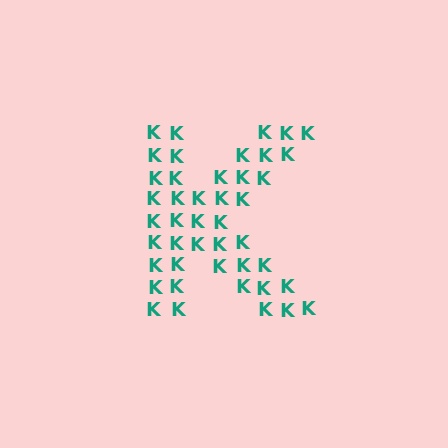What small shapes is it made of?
It is made of small letter K's.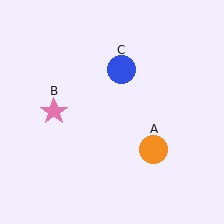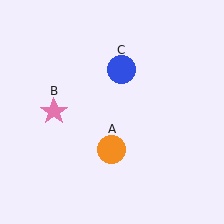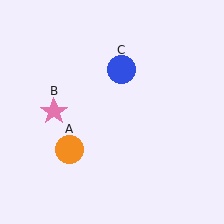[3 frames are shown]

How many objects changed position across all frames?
1 object changed position: orange circle (object A).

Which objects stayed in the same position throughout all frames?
Pink star (object B) and blue circle (object C) remained stationary.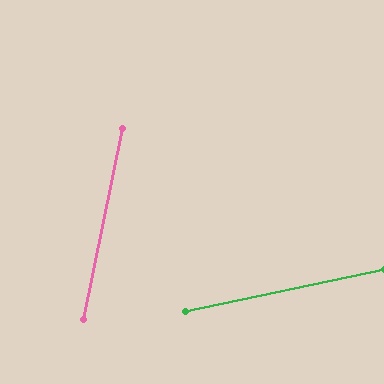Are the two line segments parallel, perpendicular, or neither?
Neither parallel nor perpendicular — they differ by about 66°.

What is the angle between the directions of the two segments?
Approximately 66 degrees.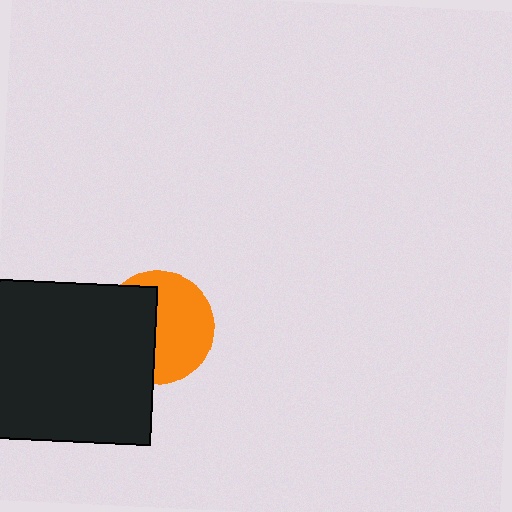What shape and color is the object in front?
The object in front is a black square.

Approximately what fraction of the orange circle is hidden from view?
Roughly 44% of the orange circle is hidden behind the black square.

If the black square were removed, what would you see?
You would see the complete orange circle.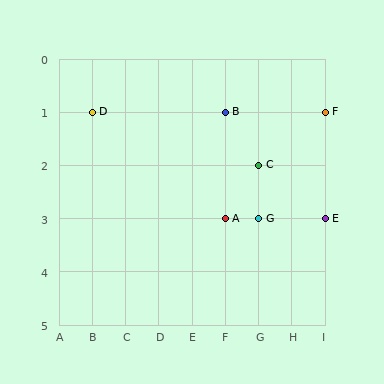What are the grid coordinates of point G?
Point G is at grid coordinates (G, 3).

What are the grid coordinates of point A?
Point A is at grid coordinates (F, 3).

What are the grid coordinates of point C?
Point C is at grid coordinates (G, 2).